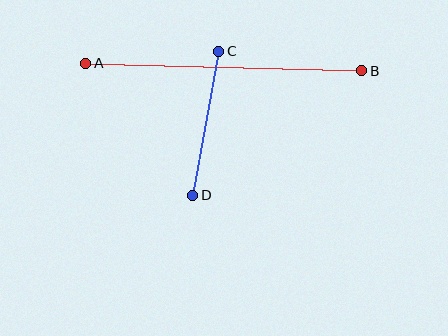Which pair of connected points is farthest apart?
Points A and B are farthest apart.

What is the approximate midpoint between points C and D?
The midpoint is at approximately (206, 123) pixels.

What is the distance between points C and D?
The distance is approximately 146 pixels.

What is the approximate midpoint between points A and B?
The midpoint is at approximately (224, 67) pixels.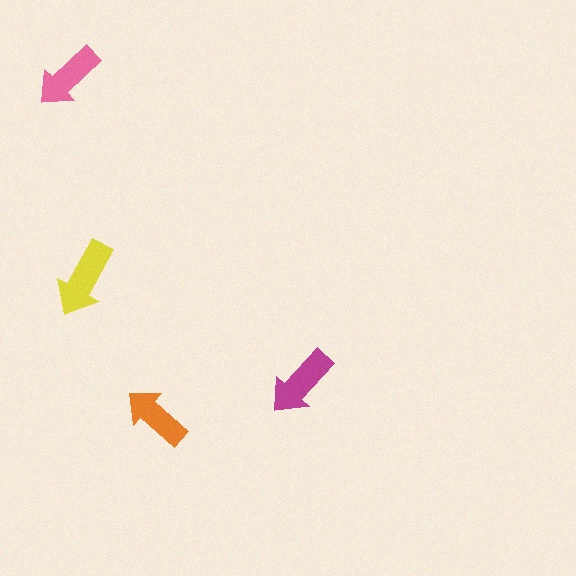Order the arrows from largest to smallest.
the yellow one, the magenta one, the pink one, the orange one.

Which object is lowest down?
The orange arrow is bottommost.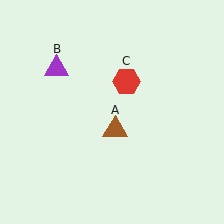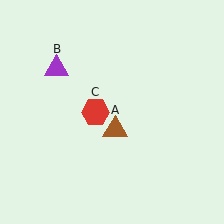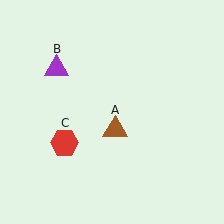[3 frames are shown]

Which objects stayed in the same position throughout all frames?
Brown triangle (object A) and purple triangle (object B) remained stationary.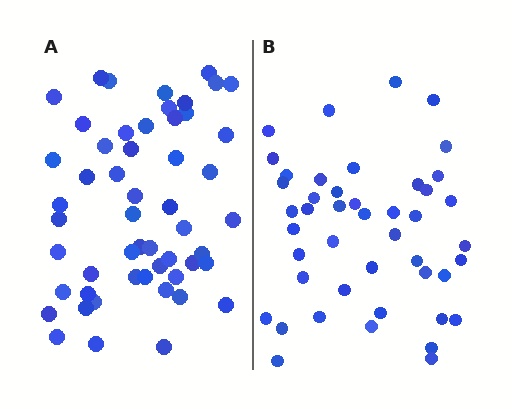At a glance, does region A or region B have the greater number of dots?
Region A (the left region) has more dots.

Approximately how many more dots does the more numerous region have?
Region A has roughly 8 or so more dots than region B.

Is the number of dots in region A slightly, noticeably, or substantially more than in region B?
Region A has only slightly more — the two regions are fairly close. The ratio is roughly 1.2 to 1.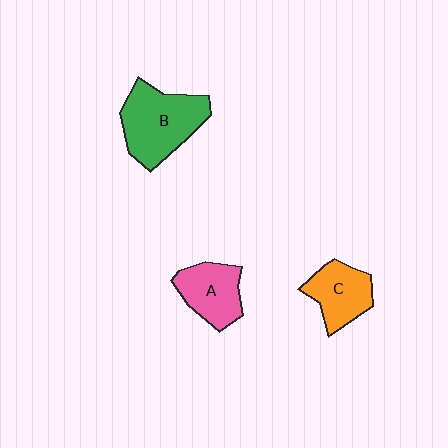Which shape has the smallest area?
Shape C (orange).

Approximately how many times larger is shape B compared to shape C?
Approximately 1.5 times.